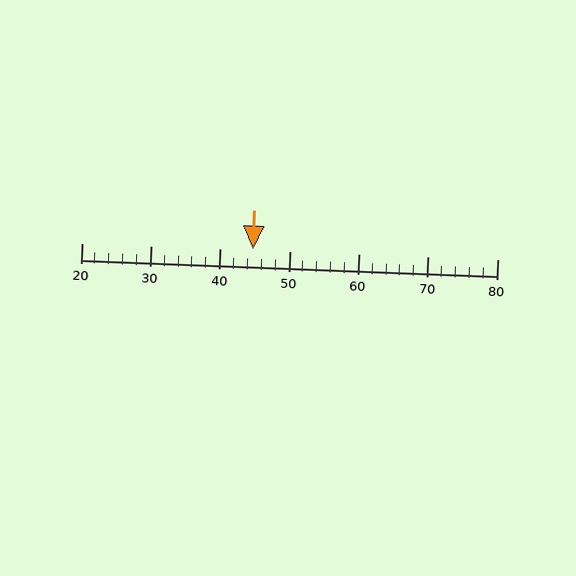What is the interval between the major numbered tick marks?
The major tick marks are spaced 10 units apart.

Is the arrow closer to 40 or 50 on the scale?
The arrow is closer to 40.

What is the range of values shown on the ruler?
The ruler shows values from 20 to 80.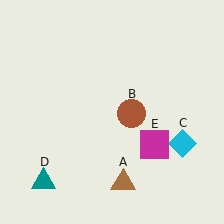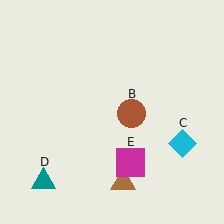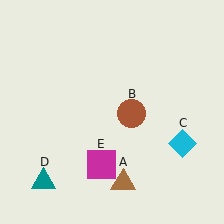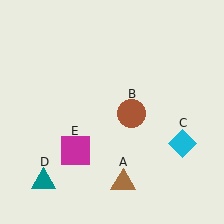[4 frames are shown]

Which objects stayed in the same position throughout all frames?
Brown triangle (object A) and brown circle (object B) and cyan diamond (object C) and teal triangle (object D) remained stationary.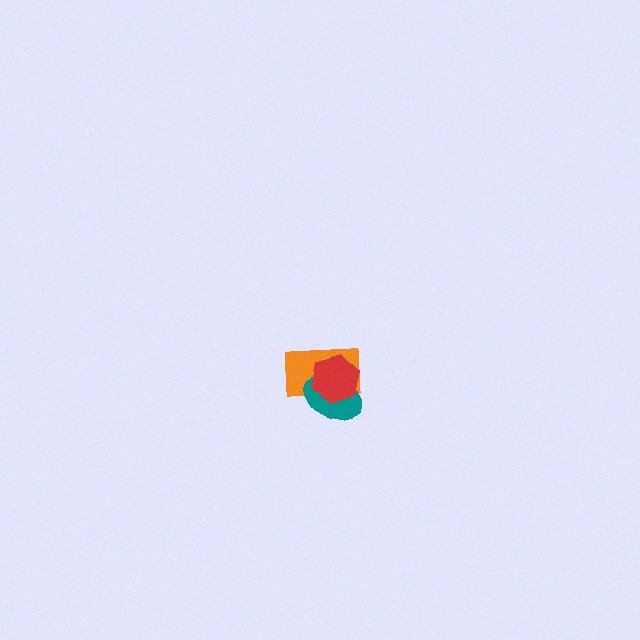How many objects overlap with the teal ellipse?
2 objects overlap with the teal ellipse.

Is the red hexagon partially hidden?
No, no other shape covers it.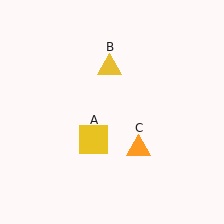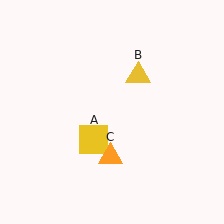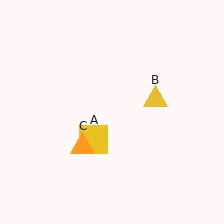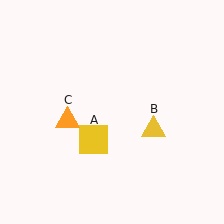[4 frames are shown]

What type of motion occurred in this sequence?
The yellow triangle (object B), orange triangle (object C) rotated clockwise around the center of the scene.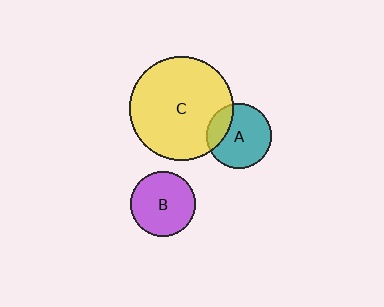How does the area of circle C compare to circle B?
Approximately 2.6 times.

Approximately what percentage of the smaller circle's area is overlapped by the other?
Approximately 25%.